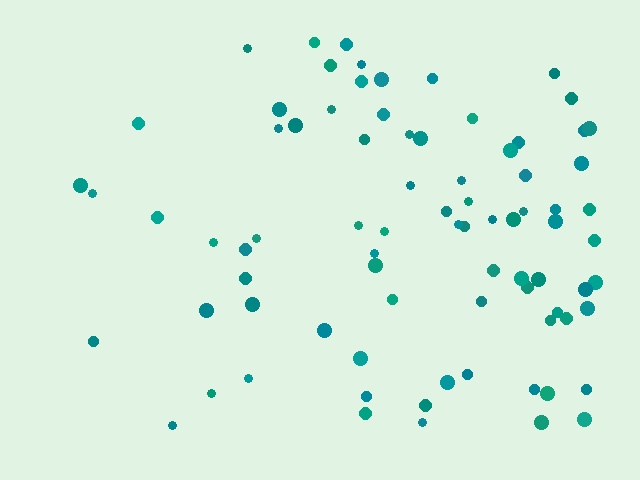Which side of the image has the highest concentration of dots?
The right.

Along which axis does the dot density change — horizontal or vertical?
Horizontal.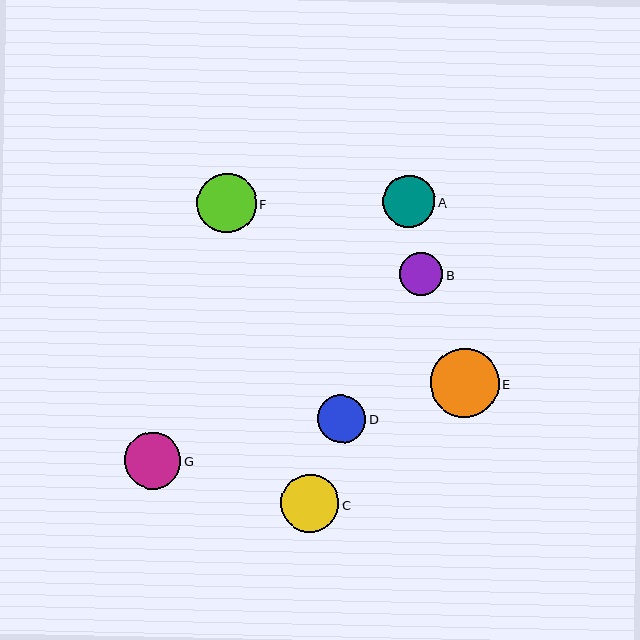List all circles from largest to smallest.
From largest to smallest: E, F, C, G, A, D, B.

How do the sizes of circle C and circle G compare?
Circle C and circle G are approximately the same size.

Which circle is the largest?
Circle E is the largest with a size of approximately 69 pixels.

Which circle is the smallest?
Circle B is the smallest with a size of approximately 43 pixels.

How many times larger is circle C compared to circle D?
Circle C is approximately 1.2 times the size of circle D.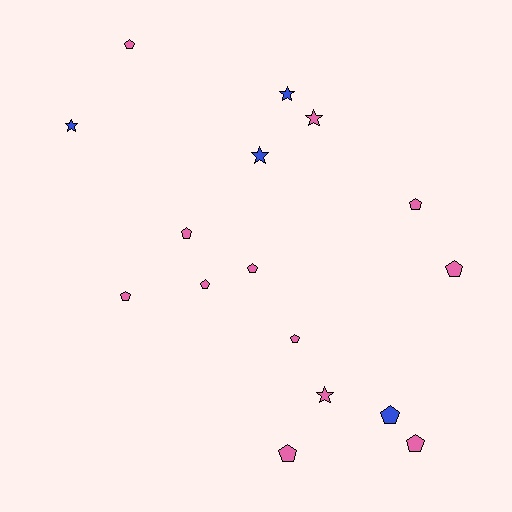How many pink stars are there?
There are 2 pink stars.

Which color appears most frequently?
Pink, with 12 objects.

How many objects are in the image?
There are 16 objects.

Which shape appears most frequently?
Pentagon, with 11 objects.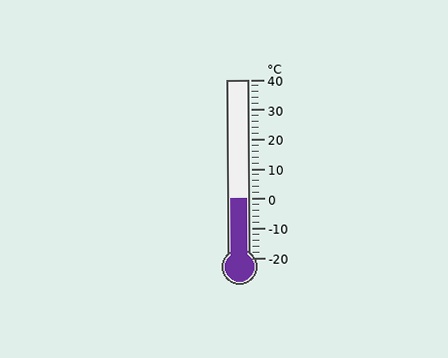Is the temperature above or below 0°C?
The temperature is at 0°C.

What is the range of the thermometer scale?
The thermometer scale ranges from -20°C to 40°C.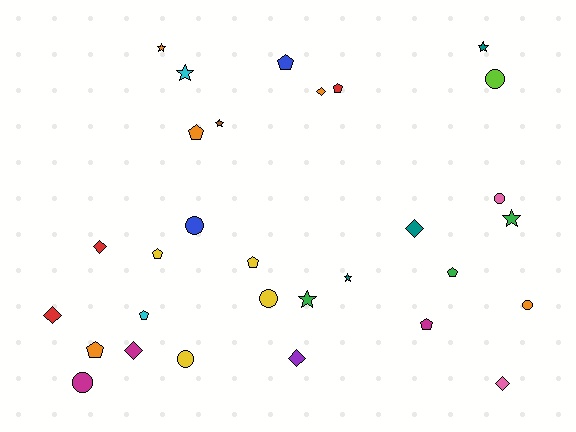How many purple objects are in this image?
There is 1 purple object.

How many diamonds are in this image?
There are 7 diamonds.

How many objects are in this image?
There are 30 objects.